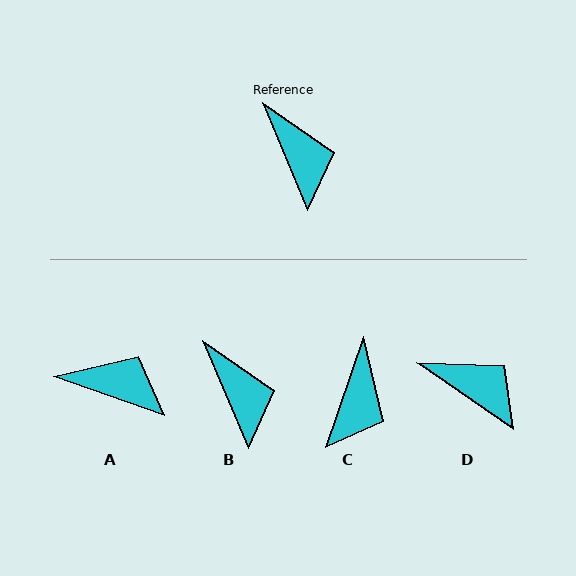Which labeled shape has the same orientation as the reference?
B.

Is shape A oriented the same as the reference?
No, it is off by about 48 degrees.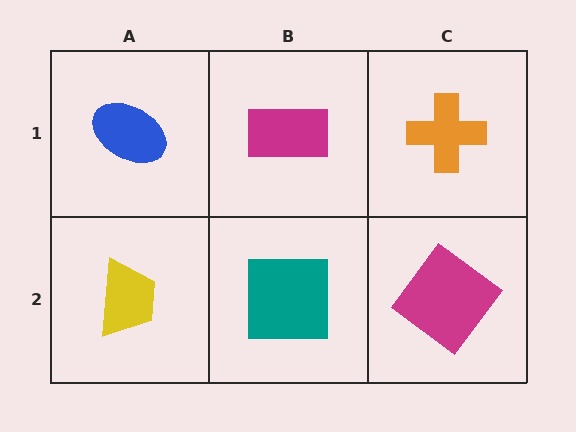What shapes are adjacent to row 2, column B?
A magenta rectangle (row 1, column B), a yellow trapezoid (row 2, column A), a magenta diamond (row 2, column C).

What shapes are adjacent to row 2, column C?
An orange cross (row 1, column C), a teal square (row 2, column B).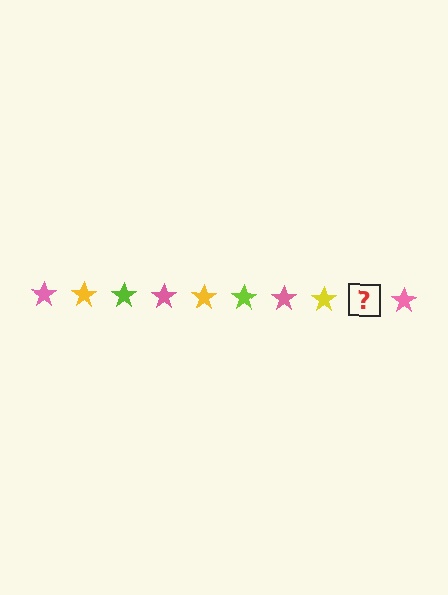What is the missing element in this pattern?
The missing element is a lime star.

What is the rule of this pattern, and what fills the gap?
The rule is that the pattern cycles through pink, yellow, lime stars. The gap should be filled with a lime star.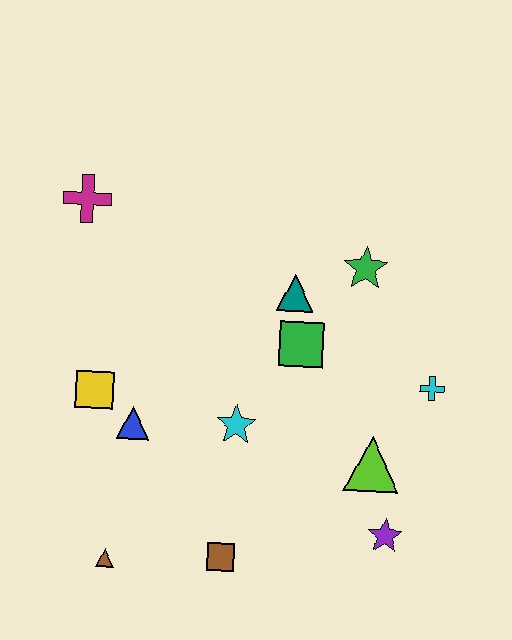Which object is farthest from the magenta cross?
The purple star is farthest from the magenta cross.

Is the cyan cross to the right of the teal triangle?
Yes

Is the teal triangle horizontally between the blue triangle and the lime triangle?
Yes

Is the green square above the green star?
No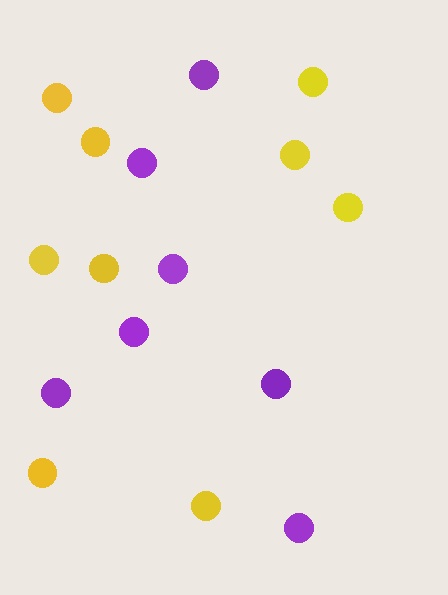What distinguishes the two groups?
There are 2 groups: one group of yellow circles (9) and one group of purple circles (7).